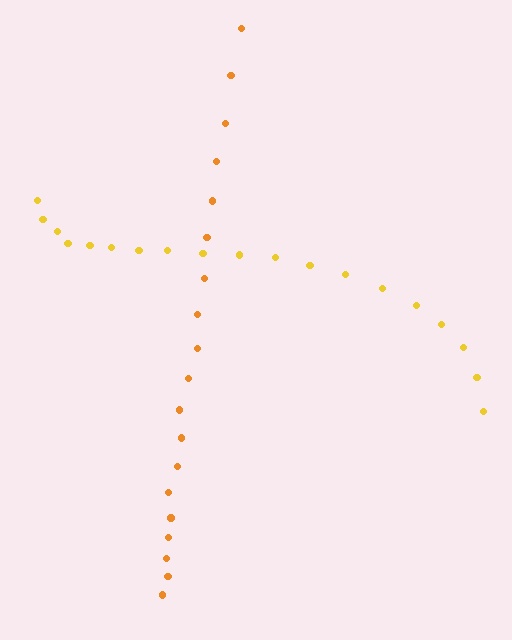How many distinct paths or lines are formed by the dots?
There are 2 distinct paths.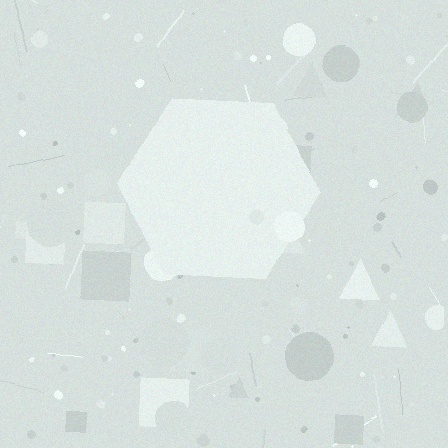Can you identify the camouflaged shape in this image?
The camouflaged shape is a hexagon.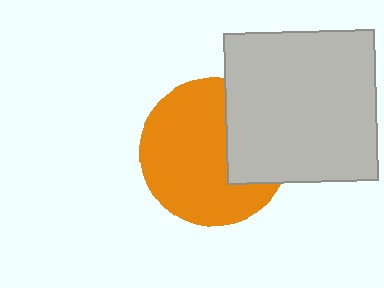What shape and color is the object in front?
The object in front is a light gray square.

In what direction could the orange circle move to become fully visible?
The orange circle could move left. That would shift it out from behind the light gray square entirely.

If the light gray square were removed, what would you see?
You would see the complete orange circle.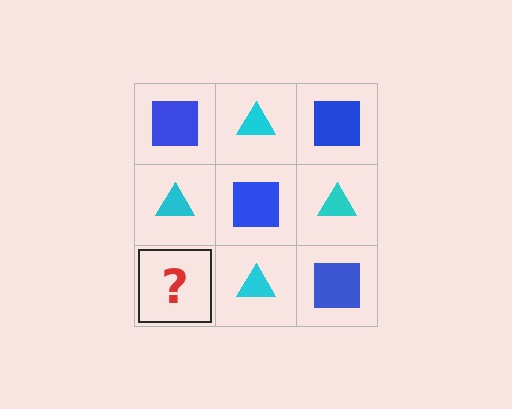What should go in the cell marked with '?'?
The missing cell should contain a blue square.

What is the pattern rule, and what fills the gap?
The rule is that it alternates blue square and cyan triangle in a checkerboard pattern. The gap should be filled with a blue square.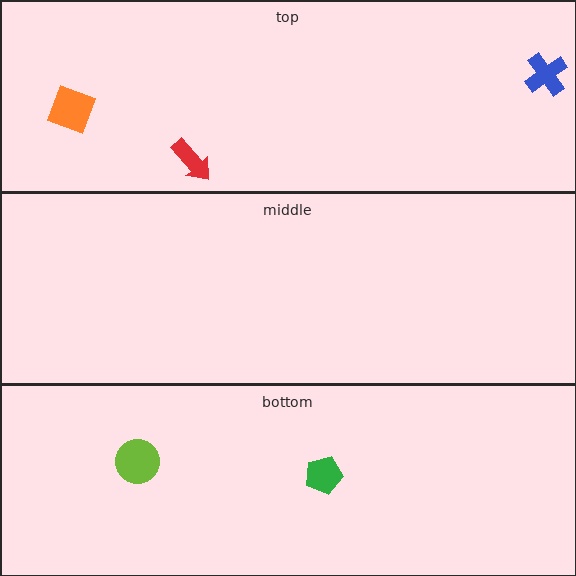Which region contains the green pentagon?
The bottom region.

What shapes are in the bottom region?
The green pentagon, the lime circle.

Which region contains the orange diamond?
The top region.